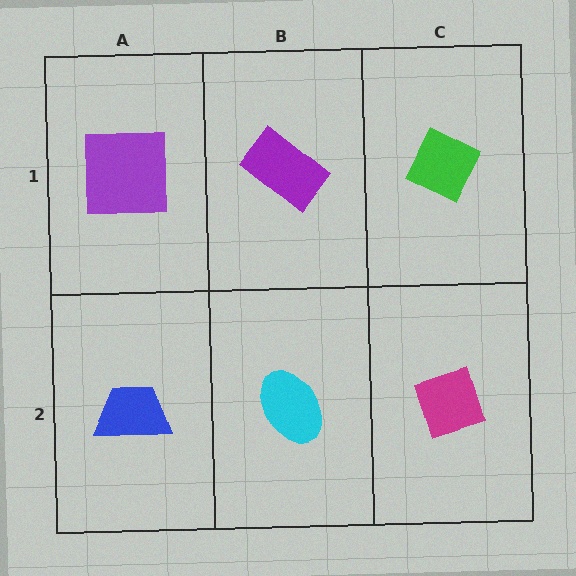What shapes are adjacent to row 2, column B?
A purple rectangle (row 1, column B), a blue trapezoid (row 2, column A), a magenta diamond (row 2, column C).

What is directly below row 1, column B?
A cyan ellipse.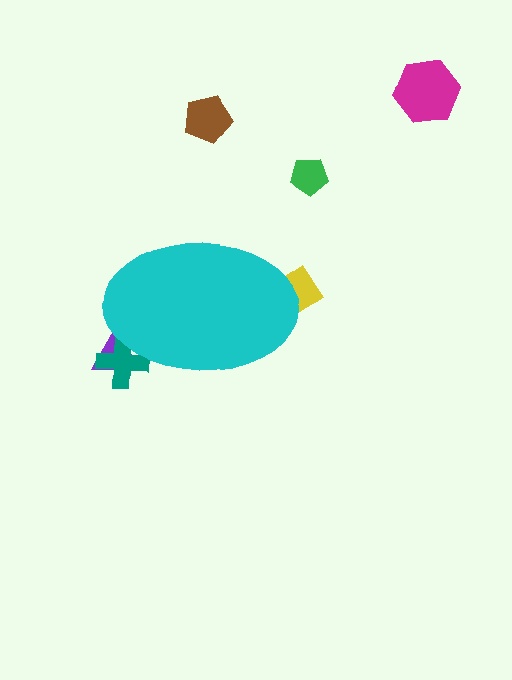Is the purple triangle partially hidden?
Yes, the purple triangle is partially hidden behind the cyan ellipse.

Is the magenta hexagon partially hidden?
No, the magenta hexagon is fully visible.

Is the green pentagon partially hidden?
No, the green pentagon is fully visible.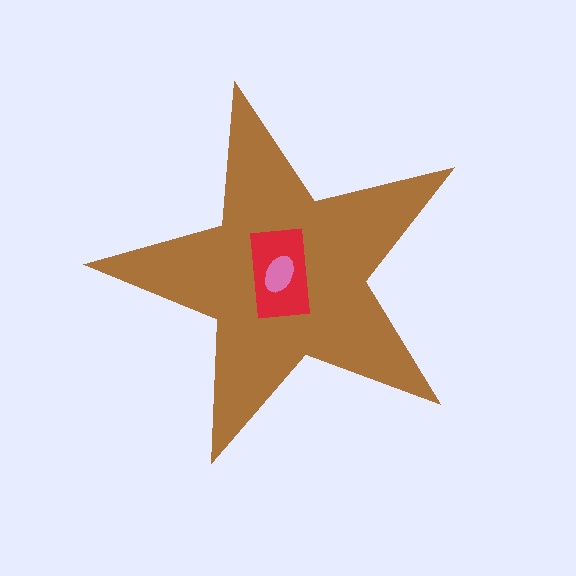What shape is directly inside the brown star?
The red rectangle.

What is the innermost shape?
The pink ellipse.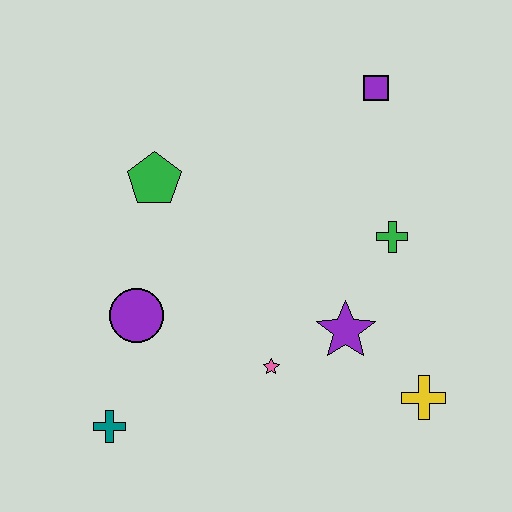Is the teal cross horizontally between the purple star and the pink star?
No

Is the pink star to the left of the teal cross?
No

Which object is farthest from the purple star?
The teal cross is farthest from the purple star.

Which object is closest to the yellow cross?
The purple star is closest to the yellow cross.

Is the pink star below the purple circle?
Yes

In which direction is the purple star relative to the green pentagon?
The purple star is to the right of the green pentagon.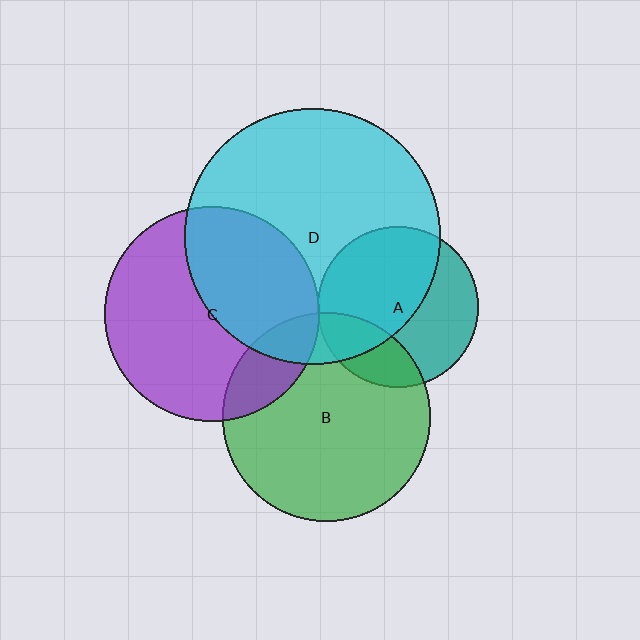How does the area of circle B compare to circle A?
Approximately 1.7 times.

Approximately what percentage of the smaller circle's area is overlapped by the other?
Approximately 55%.